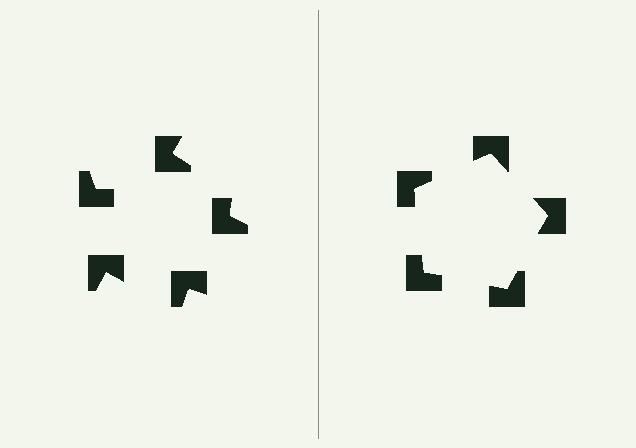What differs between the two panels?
The notched squares are positioned identically on both sides; only the wedge orientations differ. On the right they align to a pentagon; on the left they are misaligned.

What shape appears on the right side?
An illusory pentagon.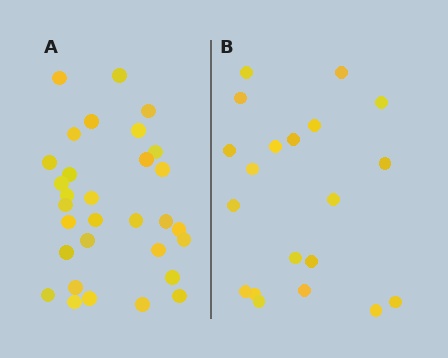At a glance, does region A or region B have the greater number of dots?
Region A (the left region) has more dots.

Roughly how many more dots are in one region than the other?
Region A has roughly 12 or so more dots than region B.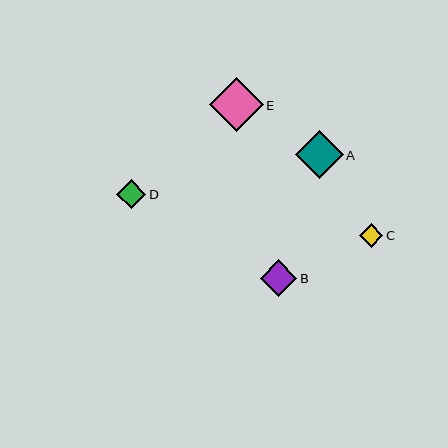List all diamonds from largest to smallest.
From largest to smallest: E, A, B, D, C.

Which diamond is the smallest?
Diamond C is the smallest with a size of approximately 24 pixels.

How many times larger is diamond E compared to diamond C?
Diamond E is approximately 2.3 times the size of diamond C.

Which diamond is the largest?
Diamond E is the largest with a size of approximately 54 pixels.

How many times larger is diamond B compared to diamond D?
Diamond B is approximately 1.3 times the size of diamond D.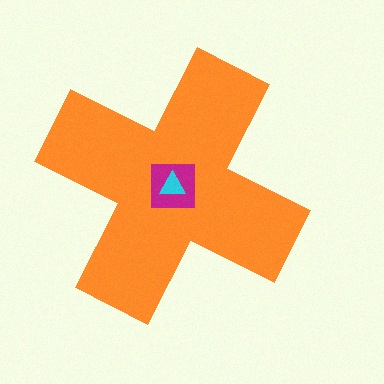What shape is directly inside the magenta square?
The cyan triangle.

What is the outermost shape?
The orange cross.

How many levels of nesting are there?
3.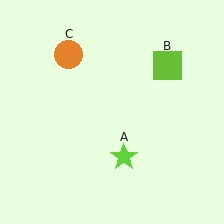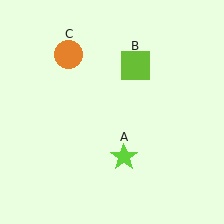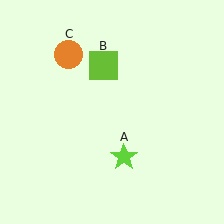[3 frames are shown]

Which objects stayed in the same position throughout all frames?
Lime star (object A) and orange circle (object C) remained stationary.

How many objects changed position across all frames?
1 object changed position: lime square (object B).